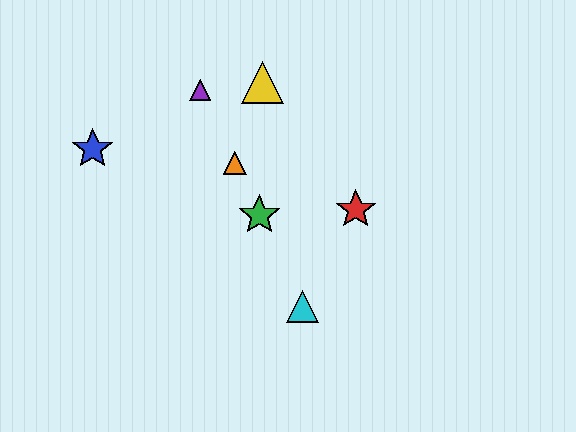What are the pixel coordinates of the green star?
The green star is at (259, 215).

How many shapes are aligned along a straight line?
4 shapes (the green star, the purple triangle, the orange triangle, the cyan triangle) are aligned along a straight line.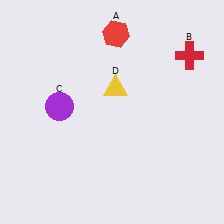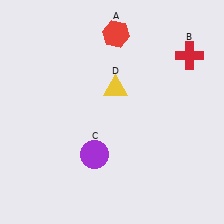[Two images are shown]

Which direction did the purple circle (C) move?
The purple circle (C) moved down.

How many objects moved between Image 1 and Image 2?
1 object moved between the two images.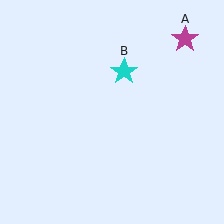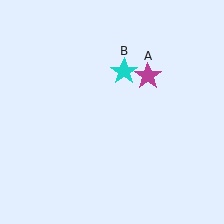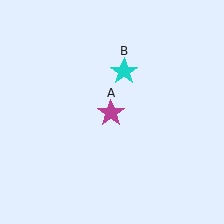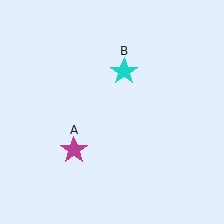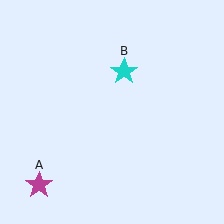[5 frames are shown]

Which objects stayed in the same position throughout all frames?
Cyan star (object B) remained stationary.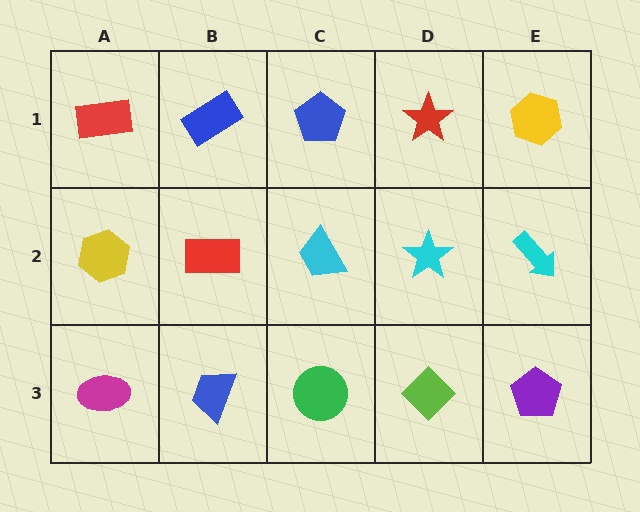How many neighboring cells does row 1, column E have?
2.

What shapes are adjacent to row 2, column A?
A red rectangle (row 1, column A), a magenta ellipse (row 3, column A), a red rectangle (row 2, column B).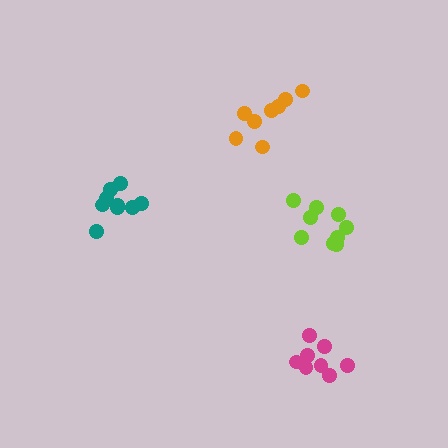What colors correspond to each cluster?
The clusters are colored: orange, teal, lime, magenta.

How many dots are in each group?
Group 1: 8 dots, Group 2: 10 dots, Group 3: 9 dots, Group 4: 8 dots (35 total).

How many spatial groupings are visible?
There are 4 spatial groupings.